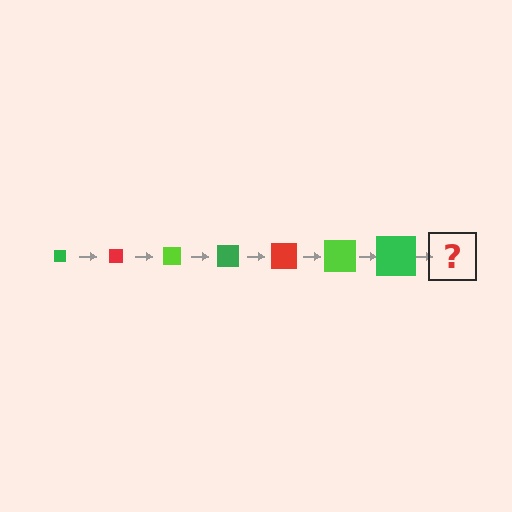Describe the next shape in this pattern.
It should be a red square, larger than the previous one.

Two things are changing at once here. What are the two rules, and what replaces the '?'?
The two rules are that the square grows larger each step and the color cycles through green, red, and lime. The '?' should be a red square, larger than the previous one.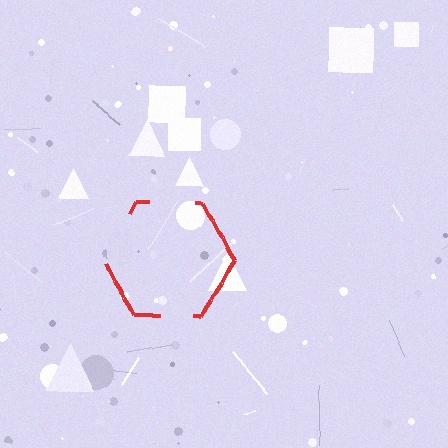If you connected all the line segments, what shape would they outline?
They would outline a hexagon.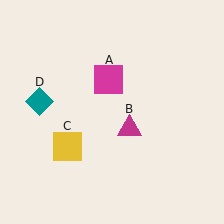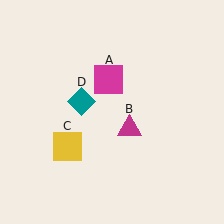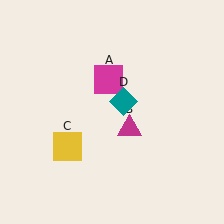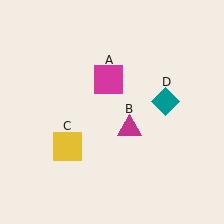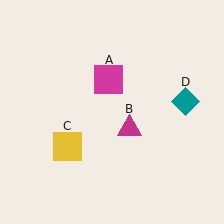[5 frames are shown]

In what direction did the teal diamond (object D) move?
The teal diamond (object D) moved right.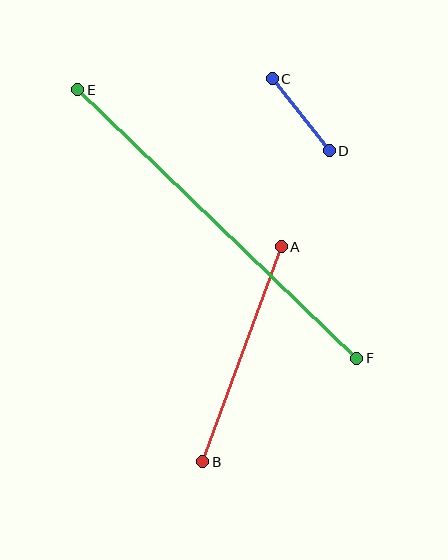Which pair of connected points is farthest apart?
Points E and F are farthest apart.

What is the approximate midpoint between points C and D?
The midpoint is at approximately (301, 115) pixels.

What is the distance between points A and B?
The distance is approximately 229 pixels.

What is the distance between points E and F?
The distance is approximately 387 pixels.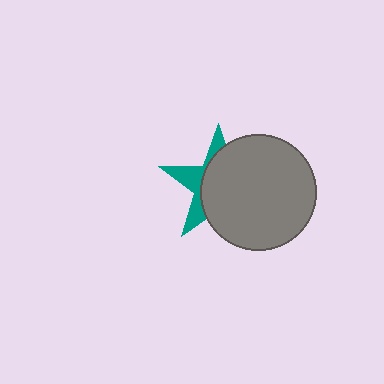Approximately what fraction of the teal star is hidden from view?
Roughly 67% of the teal star is hidden behind the gray circle.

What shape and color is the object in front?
The object in front is a gray circle.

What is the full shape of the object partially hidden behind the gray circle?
The partially hidden object is a teal star.